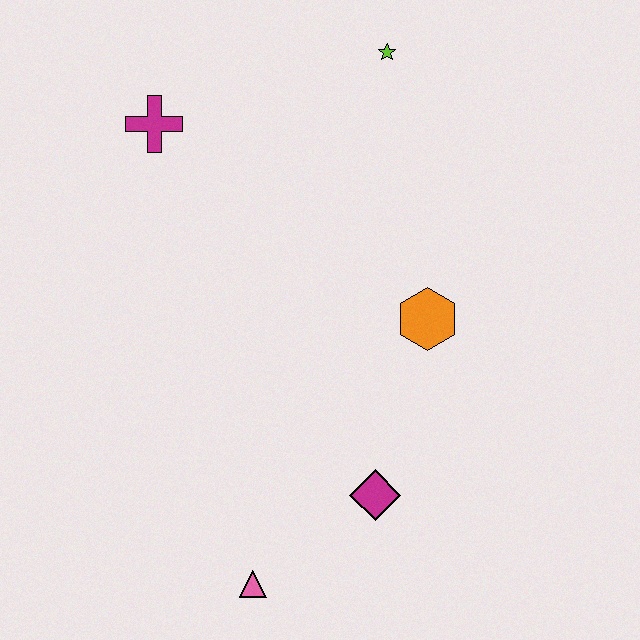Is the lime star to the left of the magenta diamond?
No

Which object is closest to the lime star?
The magenta cross is closest to the lime star.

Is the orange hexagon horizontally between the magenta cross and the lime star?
No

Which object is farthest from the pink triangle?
The lime star is farthest from the pink triangle.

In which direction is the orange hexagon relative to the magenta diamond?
The orange hexagon is above the magenta diamond.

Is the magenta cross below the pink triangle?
No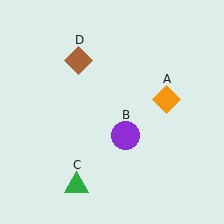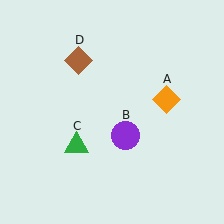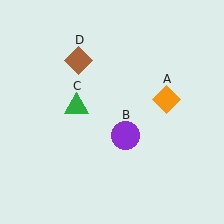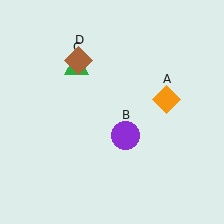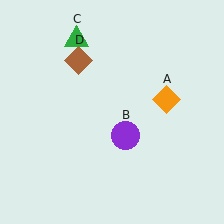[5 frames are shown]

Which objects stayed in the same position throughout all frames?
Orange diamond (object A) and purple circle (object B) and brown diamond (object D) remained stationary.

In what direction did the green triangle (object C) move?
The green triangle (object C) moved up.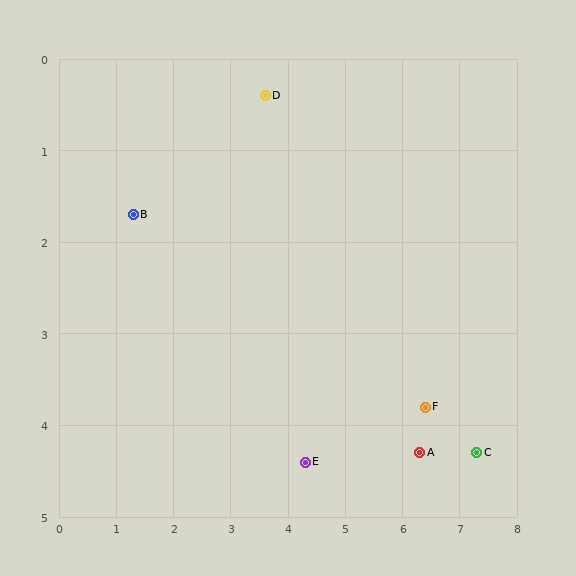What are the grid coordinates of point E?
Point E is at approximately (4.3, 4.4).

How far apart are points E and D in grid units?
Points E and D are about 4.1 grid units apart.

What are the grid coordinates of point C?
Point C is at approximately (7.3, 4.3).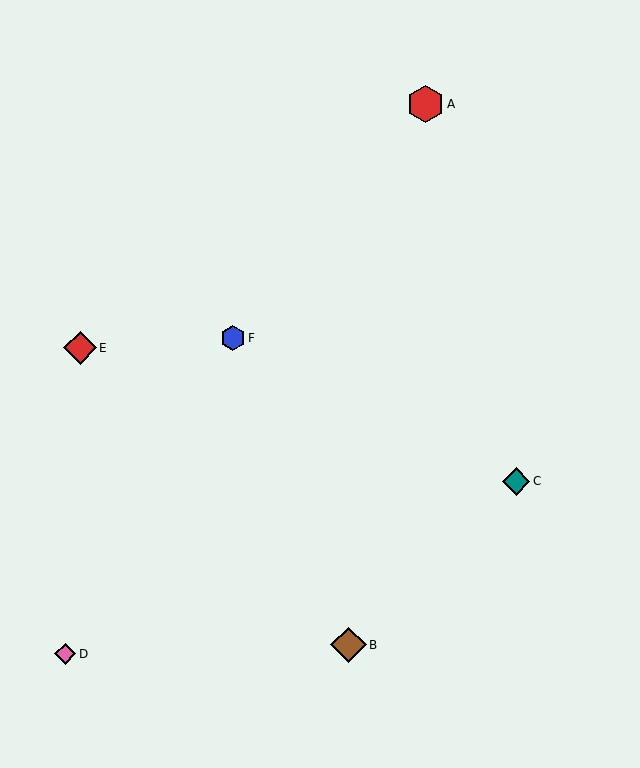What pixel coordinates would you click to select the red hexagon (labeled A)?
Click at (426, 104) to select the red hexagon A.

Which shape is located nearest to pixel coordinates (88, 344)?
The red diamond (labeled E) at (80, 348) is nearest to that location.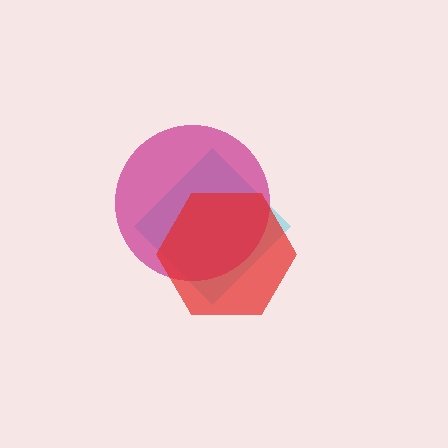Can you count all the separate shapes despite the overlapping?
Yes, there are 3 separate shapes.